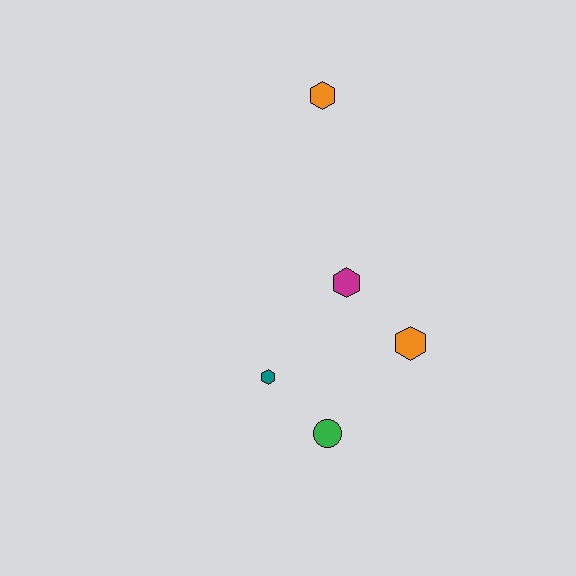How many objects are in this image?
There are 5 objects.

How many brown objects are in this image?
There are no brown objects.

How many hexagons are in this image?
There are 4 hexagons.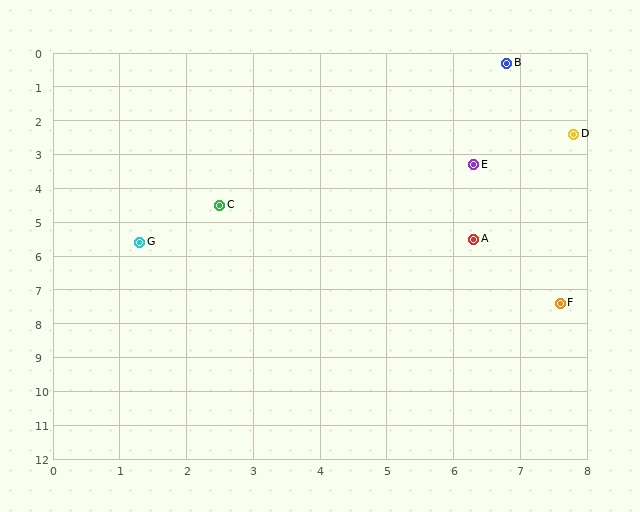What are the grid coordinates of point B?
Point B is at approximately (6.8, 0.3).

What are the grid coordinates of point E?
Point E is at approximately (6.3, 3.3).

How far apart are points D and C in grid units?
Points D and C are about 5.7 grid units apart.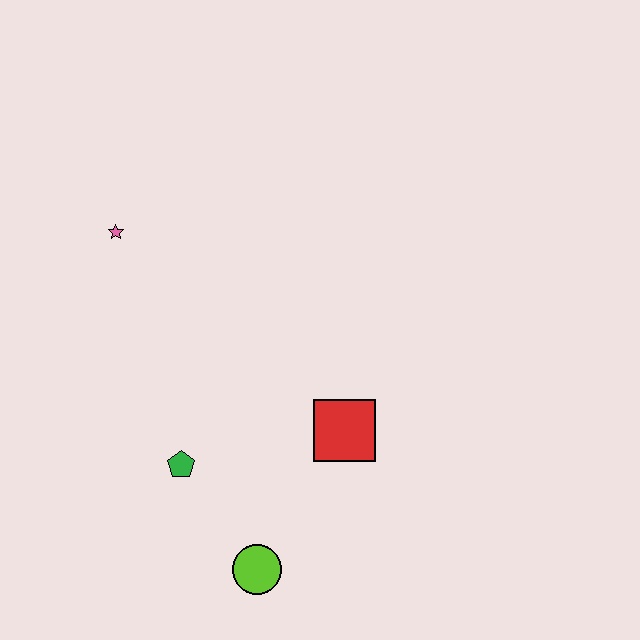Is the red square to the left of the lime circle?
No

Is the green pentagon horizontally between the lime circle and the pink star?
Yes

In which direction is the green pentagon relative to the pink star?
The green pentagon is below the pink star.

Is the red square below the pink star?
Yes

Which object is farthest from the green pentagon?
The pink star is farthest from the green pentagon.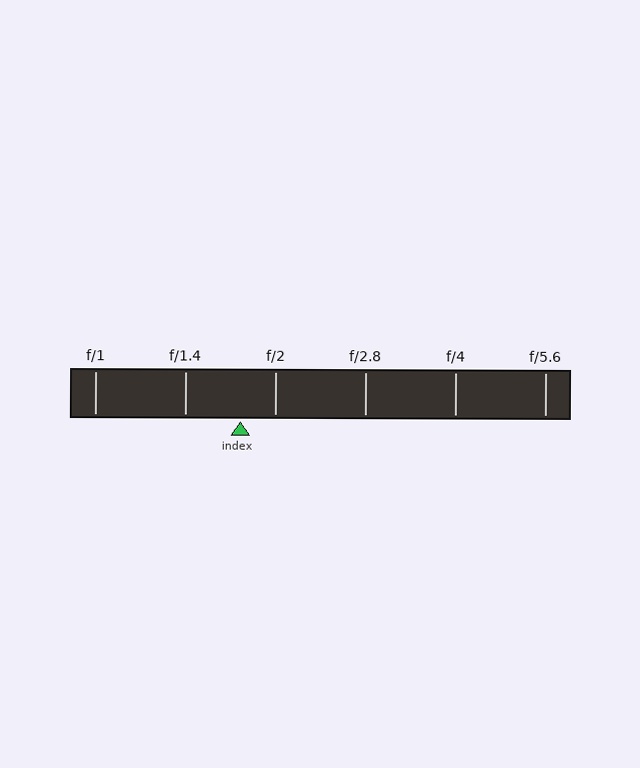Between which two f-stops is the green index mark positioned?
The index mark is between f/1.4 and f/2.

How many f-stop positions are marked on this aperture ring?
There are 6 f-stop positions marked.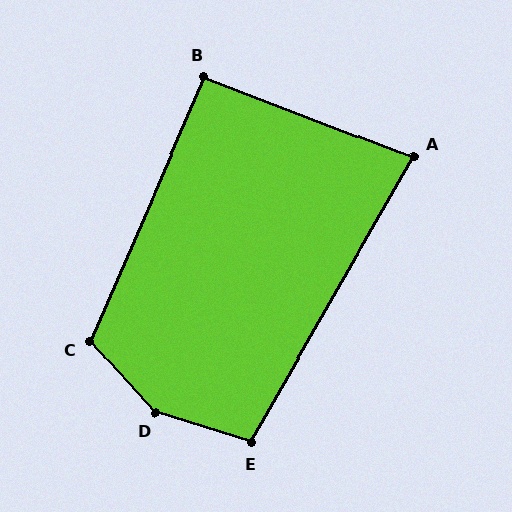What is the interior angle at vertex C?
Approximately 114 degrees (obtuse).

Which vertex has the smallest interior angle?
A, at approximately 81 degrees.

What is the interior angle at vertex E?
Approximately 103 degrees (obtuse).